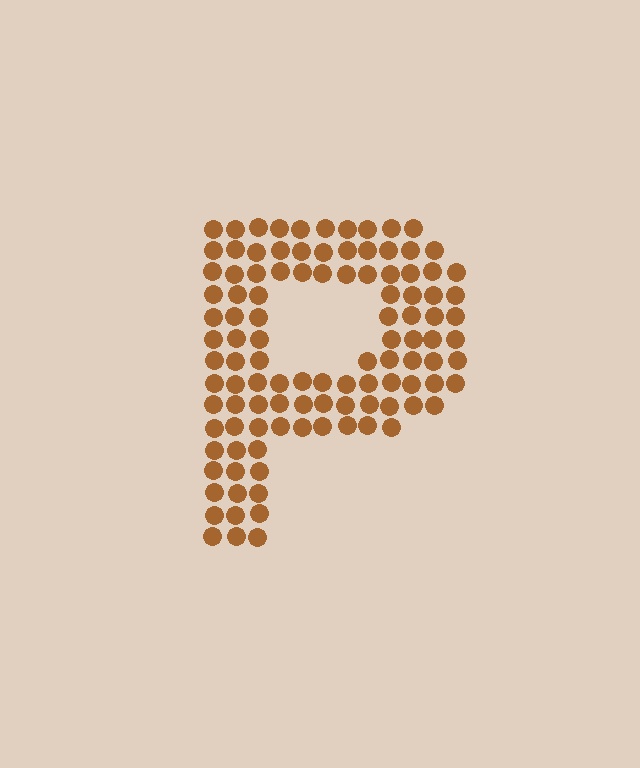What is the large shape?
The large shape is the letter P.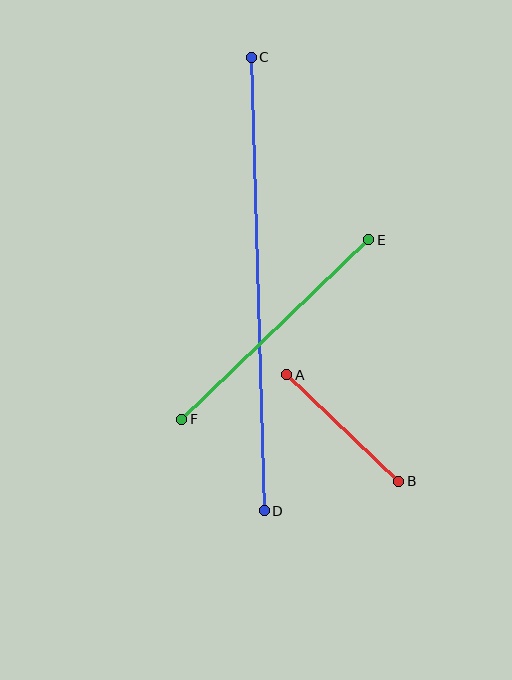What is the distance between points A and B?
The distance is approximately 155 pixels.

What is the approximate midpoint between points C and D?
The midpoint is at approximately (258, 284) pixels.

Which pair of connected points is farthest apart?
Points C and D are farthest apart.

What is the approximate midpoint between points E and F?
The midpoint is at approximately (275, 329) pixels.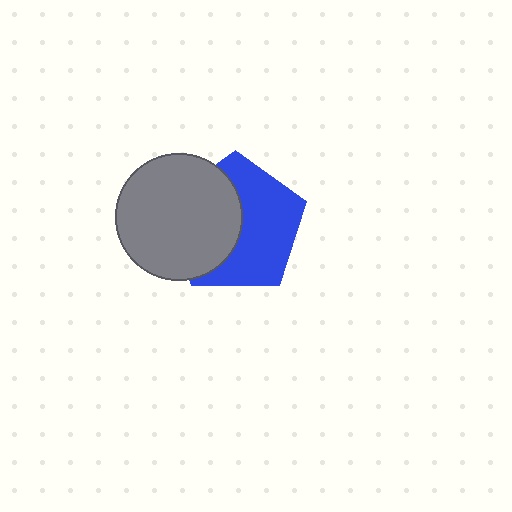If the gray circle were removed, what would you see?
You would see the complete blue pentagon.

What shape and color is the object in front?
The object in front is a gray circle.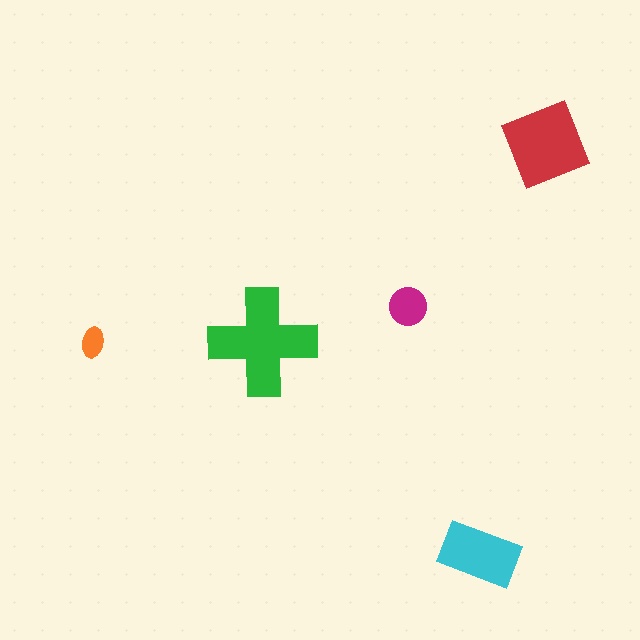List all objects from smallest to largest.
The orange ellipse, the magenta circle, the cyan rectangle, the red diamond, the green cross.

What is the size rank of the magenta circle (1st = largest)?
4th.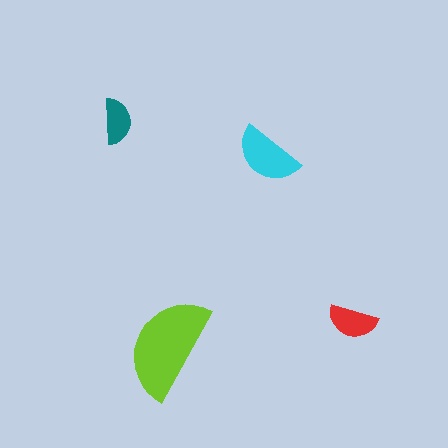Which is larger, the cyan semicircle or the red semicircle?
The cyan one.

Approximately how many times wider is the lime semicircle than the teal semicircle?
About 2.5 times wider.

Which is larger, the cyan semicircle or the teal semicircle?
The cyan one.